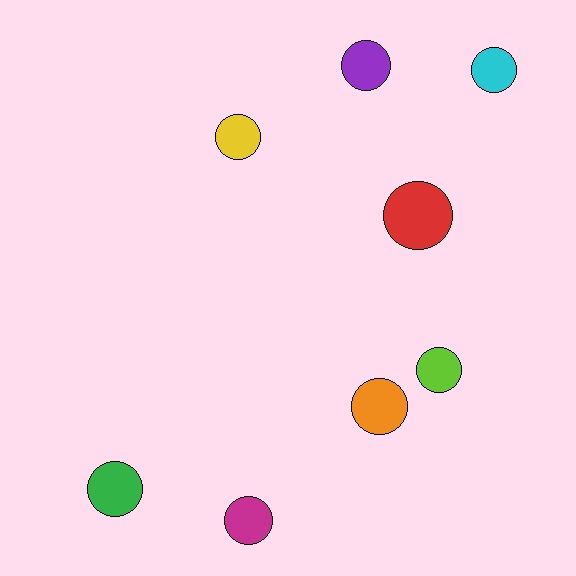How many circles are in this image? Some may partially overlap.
There are 8 circles.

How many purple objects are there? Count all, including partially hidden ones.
There is 1 purple object.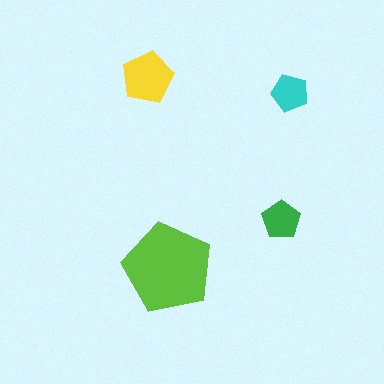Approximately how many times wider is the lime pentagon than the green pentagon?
About 2.5 times wider.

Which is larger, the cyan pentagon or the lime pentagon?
The lime one.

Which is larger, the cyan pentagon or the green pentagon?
The green one.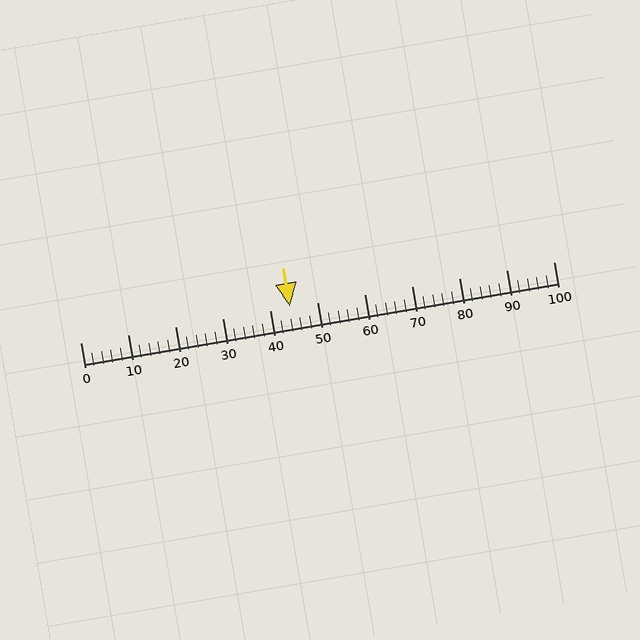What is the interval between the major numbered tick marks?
The major tick marks are spaced 10 units apart.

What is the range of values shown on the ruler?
The ruler shows values from 0 to 100.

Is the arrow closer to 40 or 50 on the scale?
The arrow is closer to 40.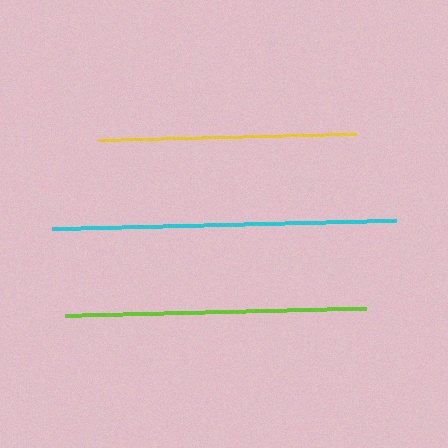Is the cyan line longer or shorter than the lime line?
The cyan line is longer than the lime line.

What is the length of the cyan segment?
The cyan segment is approximately 344 pixels long.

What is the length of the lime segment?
The lime segment is approximately 302 pixels long.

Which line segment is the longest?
The cyan line is the longest at approximately 344 pixels.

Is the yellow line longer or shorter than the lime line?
The lime line is longer than the yellow line.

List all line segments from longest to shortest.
From longest to shortest: cyan, lime, yellow.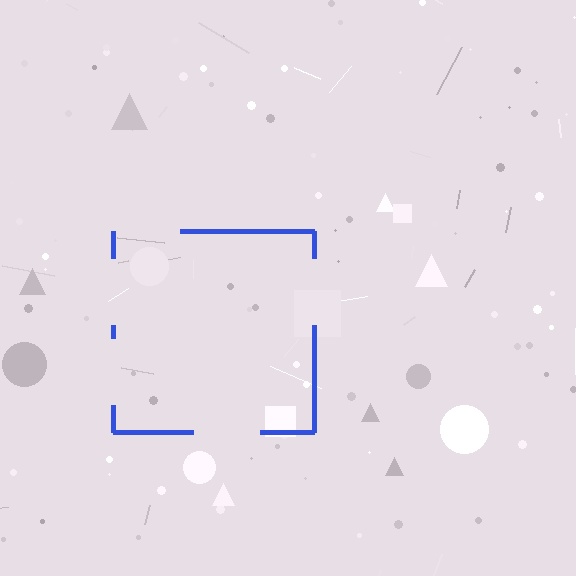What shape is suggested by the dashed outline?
The dashed outline suggests a square.